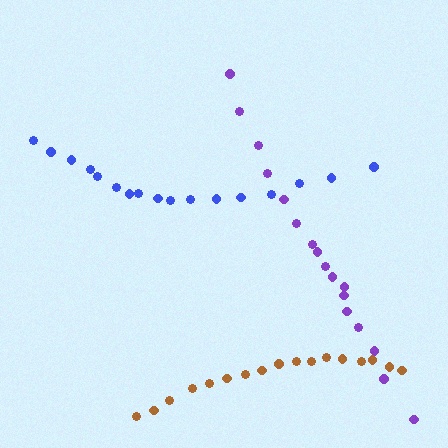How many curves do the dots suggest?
There are 3 distinct paths.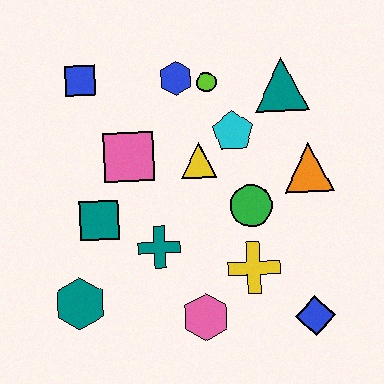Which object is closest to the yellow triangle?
The cyan pentagon is closest to the yellow triangle.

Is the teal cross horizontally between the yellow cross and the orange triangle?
No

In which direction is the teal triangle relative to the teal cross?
The teal triangle is above the teal cross.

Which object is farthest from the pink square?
The blue diamond is farthest from the pink square.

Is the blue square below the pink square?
No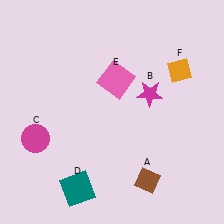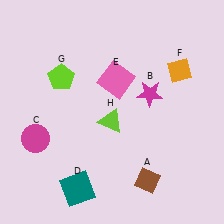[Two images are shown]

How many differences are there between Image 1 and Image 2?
There are 2 differences between the two images.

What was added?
A lime pentagon (G), a lime triangle (H) were added in Image 2.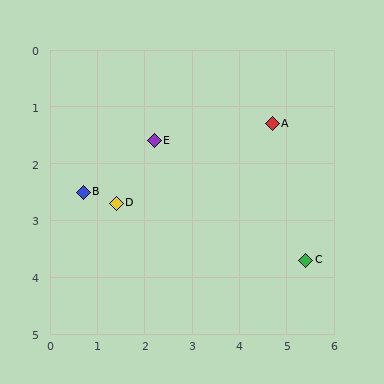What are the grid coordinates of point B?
Point B is at approximately (0.7, 2.5).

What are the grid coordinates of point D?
Point D is at approximately (1.4, 2.7).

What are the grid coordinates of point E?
Point E is at approximately (2.2, 1.6).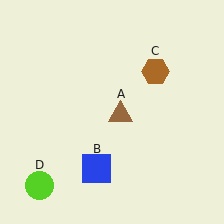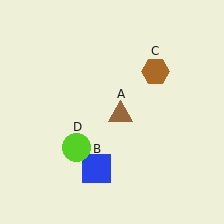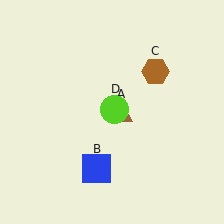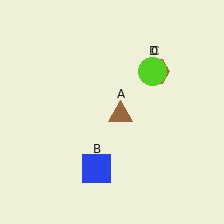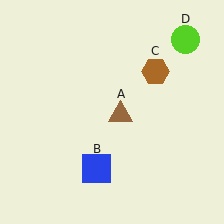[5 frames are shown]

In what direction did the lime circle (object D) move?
The lime circle (object D) moved up and to the right.